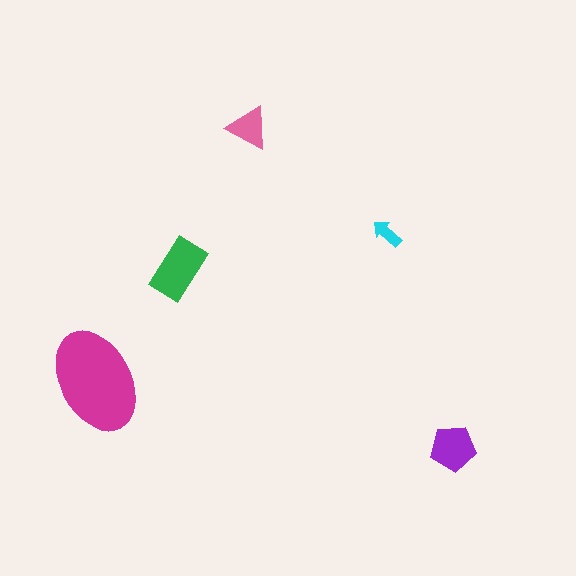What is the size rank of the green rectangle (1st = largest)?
2nd.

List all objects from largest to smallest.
The magenta ellipse, the green rectangle, the purple pentagon, the pink triangle, the cyan arrow.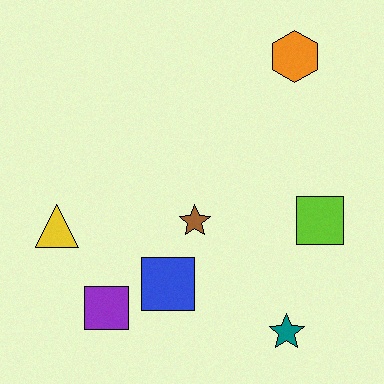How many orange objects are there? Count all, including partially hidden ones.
There is 1 orange object.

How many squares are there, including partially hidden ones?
There are 3 squares.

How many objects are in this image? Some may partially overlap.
There are 7 objects.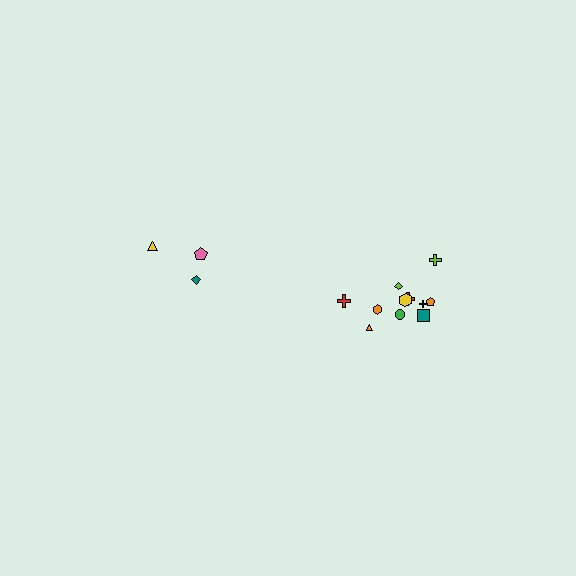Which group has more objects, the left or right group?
The right group.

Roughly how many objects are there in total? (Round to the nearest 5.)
Roughly 15 objects in total.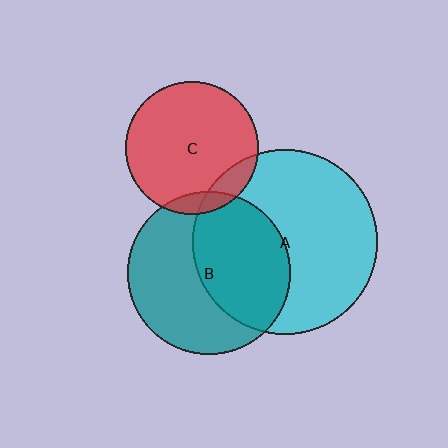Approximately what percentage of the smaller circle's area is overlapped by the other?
Approximately 10%.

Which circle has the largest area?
Circle A (cyan).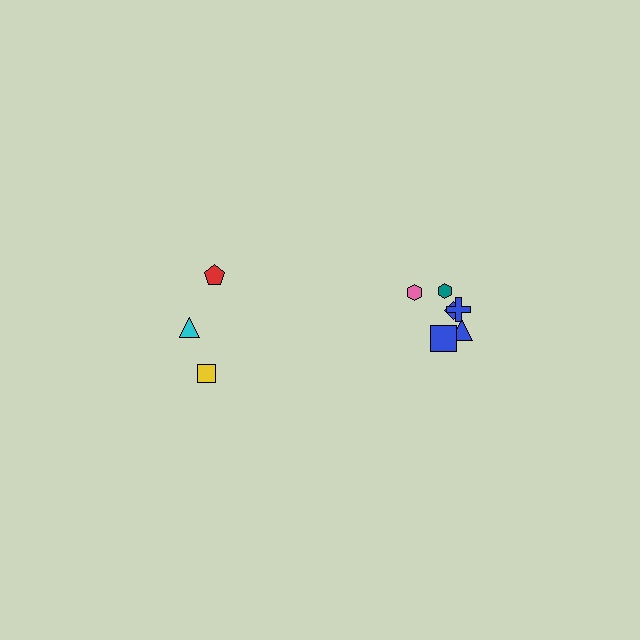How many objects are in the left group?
There are 3 objects.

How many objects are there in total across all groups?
There are 9 objects.